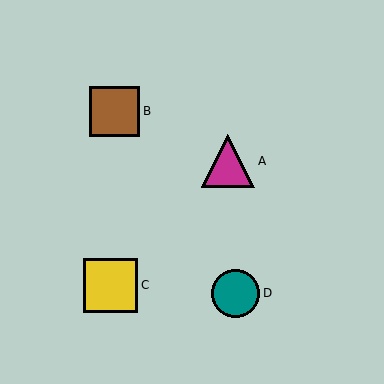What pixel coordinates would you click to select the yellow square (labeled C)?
Click at (110, 285) to select the yellow square C.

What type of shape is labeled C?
Shape C is a yellow square.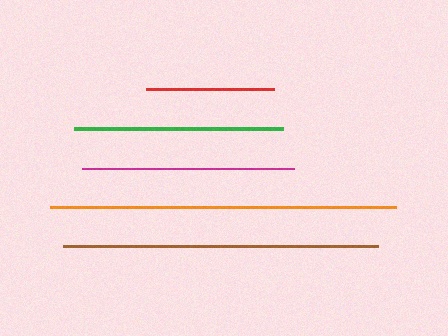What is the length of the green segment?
The green segment is approximately 209 pixels long.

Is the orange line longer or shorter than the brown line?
The orange line is longer than the brown line.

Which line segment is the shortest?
The red line is the shortest at approximately 129 pixels.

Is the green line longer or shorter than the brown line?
The brown line is longer than the green line.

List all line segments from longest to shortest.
From longest to shortest: orange, brown, magenta, green, red.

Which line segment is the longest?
The orange line is the longest at approximately 346 pixels.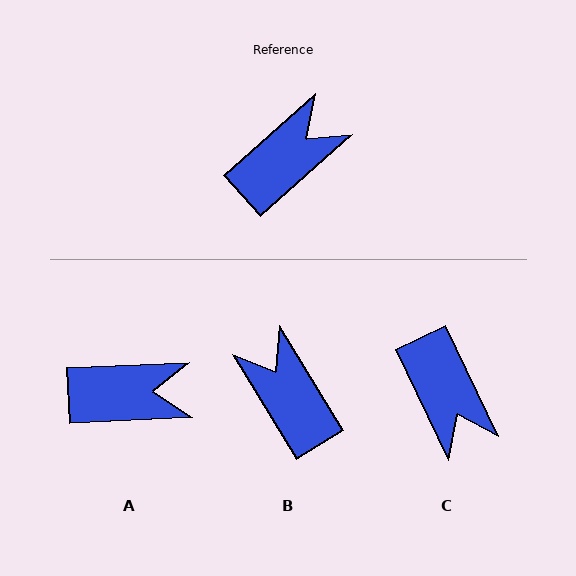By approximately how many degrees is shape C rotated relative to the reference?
Approximately 106 degrees clockwise.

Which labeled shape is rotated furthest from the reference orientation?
C, about 106 degrees away.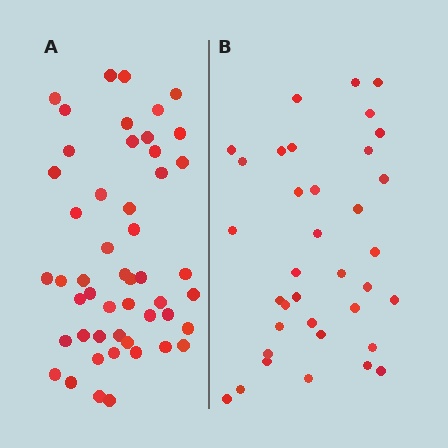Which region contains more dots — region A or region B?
Region A (the left region) has more dots.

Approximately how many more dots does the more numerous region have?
Region A has approximately 15 more dots than region B.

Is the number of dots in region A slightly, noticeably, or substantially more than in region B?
Region A has noticeably more, but not dramatically so. The ratio is roughly 1.4 to 1.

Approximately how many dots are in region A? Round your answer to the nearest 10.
About 50 dots.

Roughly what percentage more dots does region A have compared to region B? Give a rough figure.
About 40% more.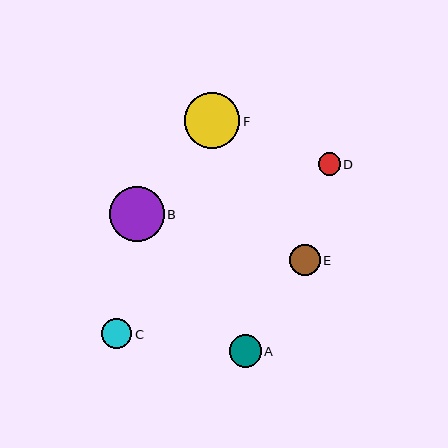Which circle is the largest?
Circle F is the largest with a size of approximately 56 pixels.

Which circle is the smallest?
Circle D is the smallest with a size of approximately 22 pixels.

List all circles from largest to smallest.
From largest to smallest: F, B, A, E, C, D.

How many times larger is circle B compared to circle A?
Circle B is approximately 1.7 times the size of circle A.